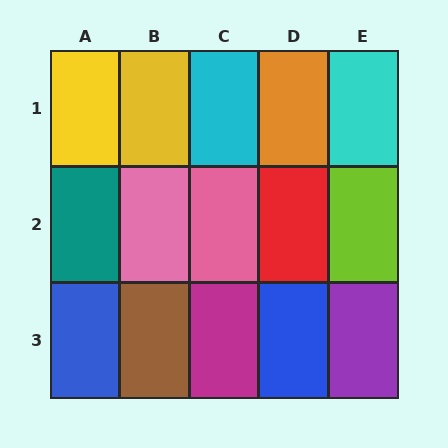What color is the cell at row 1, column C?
Cyan.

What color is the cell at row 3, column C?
Magenta.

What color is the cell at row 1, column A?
Yellow.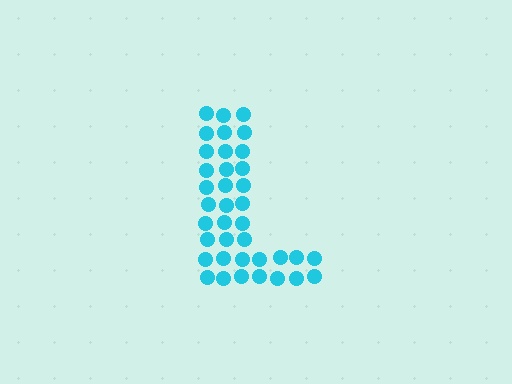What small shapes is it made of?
It is made of small circles.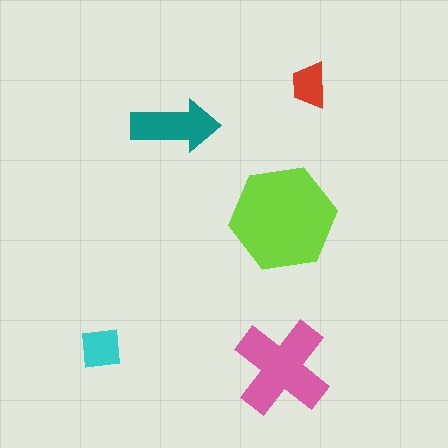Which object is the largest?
The lime hexagon.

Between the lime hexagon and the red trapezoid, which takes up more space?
The lime hexagon.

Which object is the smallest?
The red trapezoid.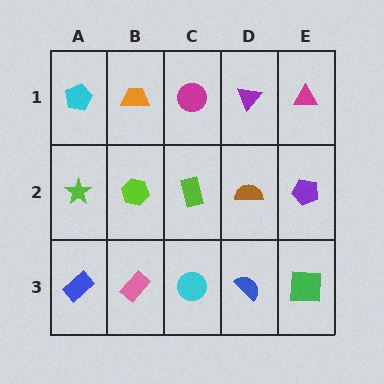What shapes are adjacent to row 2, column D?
A purple triangle (row 1, column D), a blue semicircle (row 3, column D), a lime rectangle (row 2, column C), a purple pentagon (row 2, column E).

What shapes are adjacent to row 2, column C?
A magenta circle (row 1, column C), a cyan circle (row 3, column C), a lime hexagon (row 2, column B), a brown semicircle (row 2, column D).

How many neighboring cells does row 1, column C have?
3.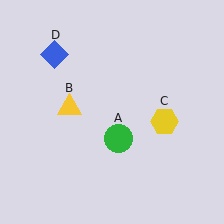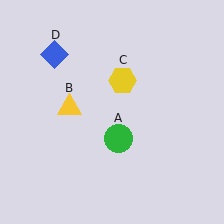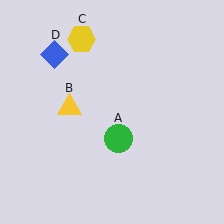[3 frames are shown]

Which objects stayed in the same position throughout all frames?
Green circle (object A) and yellow triangle (object B) and blue diamond (object D) remained stationary.